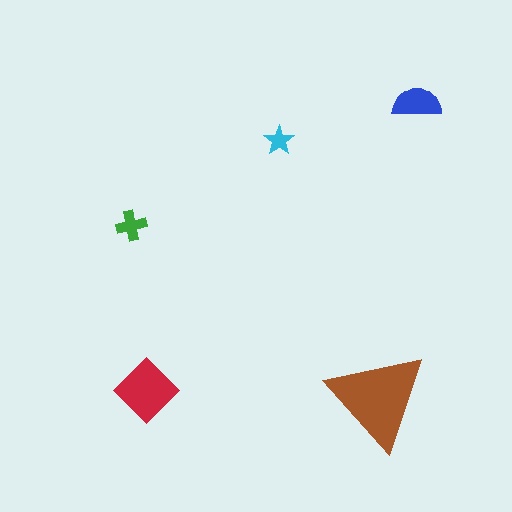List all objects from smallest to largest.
The cyan star, the green cross, the blue semicircle, the red diamond, the brown triangle.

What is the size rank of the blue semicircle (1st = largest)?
3rd.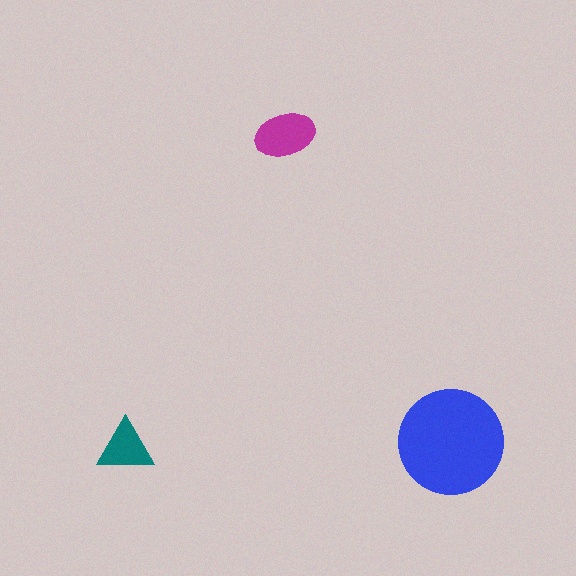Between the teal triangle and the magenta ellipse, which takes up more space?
The magenta ellipse.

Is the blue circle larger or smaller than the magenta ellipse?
Larger.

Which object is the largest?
The blue circle.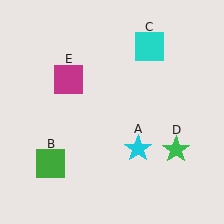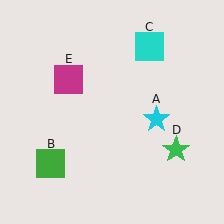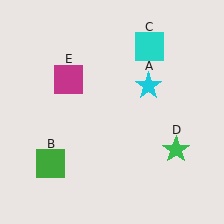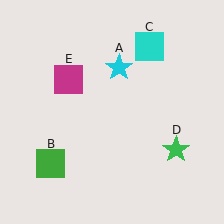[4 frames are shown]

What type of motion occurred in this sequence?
The cyan star (object A) rotated counterclockwise around the center of the scene.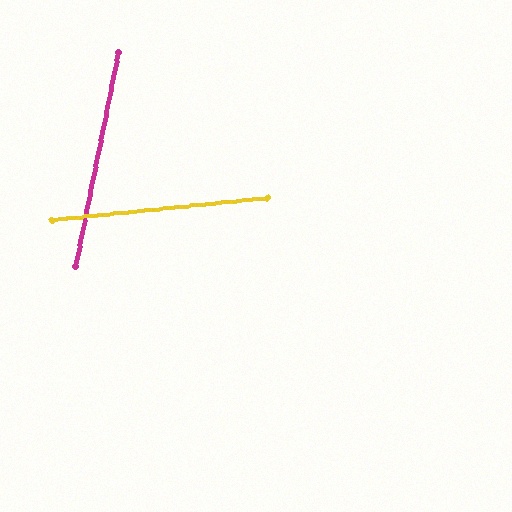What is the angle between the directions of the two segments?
Approximately 73 degrees.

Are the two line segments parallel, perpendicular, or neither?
Neither parallel nor perpendicular — they differ by about 73°.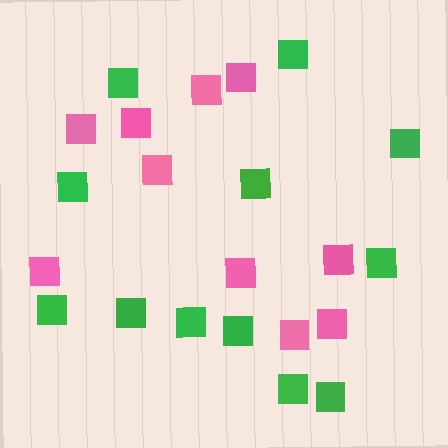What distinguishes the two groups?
There are 2 groups: one group of green squares (12) and one group of pink squares (10).